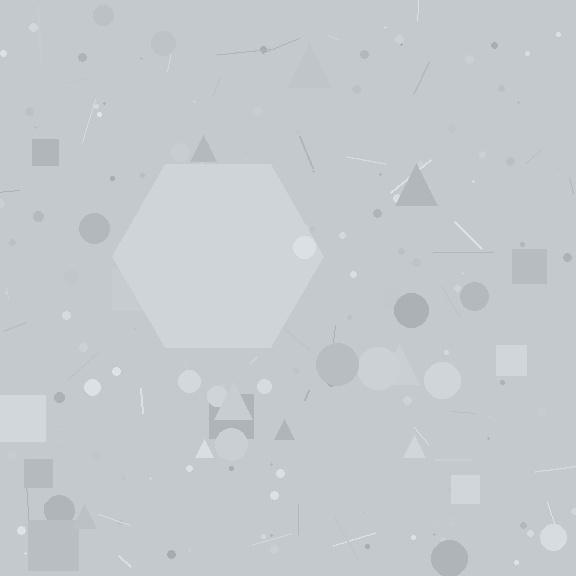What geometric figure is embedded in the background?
A hexagon is embedded in the background.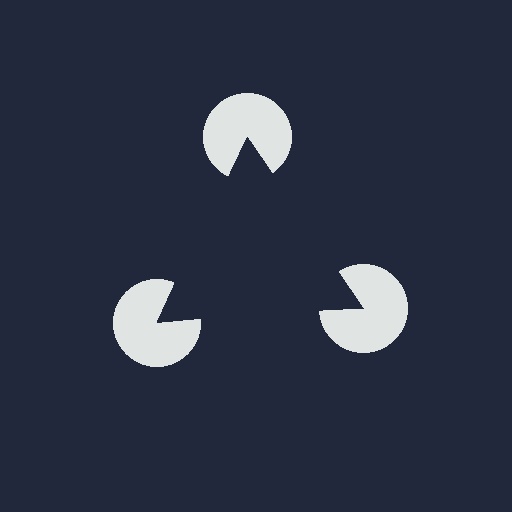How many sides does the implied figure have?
3 sides.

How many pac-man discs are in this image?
There are 3 — one at each vertex of the illusory triangle.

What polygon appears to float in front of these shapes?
An illusory triangle — its edges are inferred from the aligned wedge cuts in the pac-man discs, not physically drawn.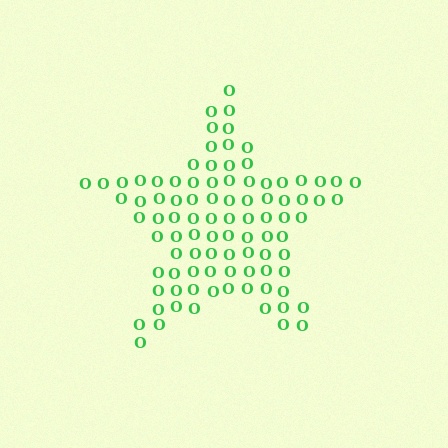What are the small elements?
The small elements are letter O's.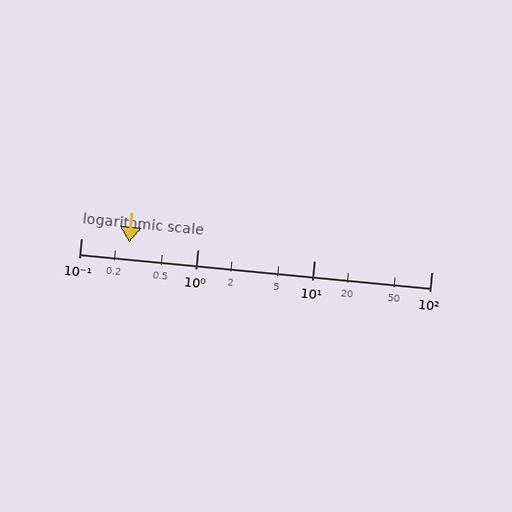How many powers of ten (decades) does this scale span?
The scale spans 3 decades, from 0.1 to 100.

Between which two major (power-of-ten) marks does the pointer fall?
The pointer is between 0.1 and 1.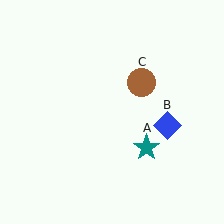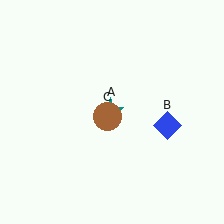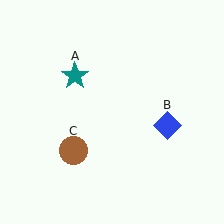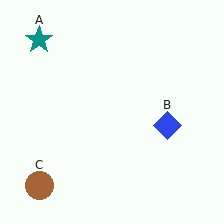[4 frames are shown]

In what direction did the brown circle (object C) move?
The brown circle (object C) moved down and to the left.